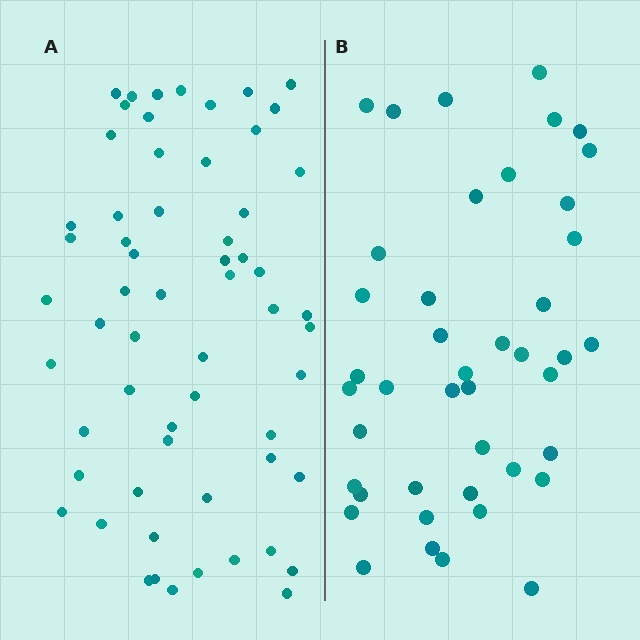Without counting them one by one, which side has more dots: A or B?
Region A (the left region) has more dots.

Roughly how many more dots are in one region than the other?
Region A has approximately 15 more dots than region B.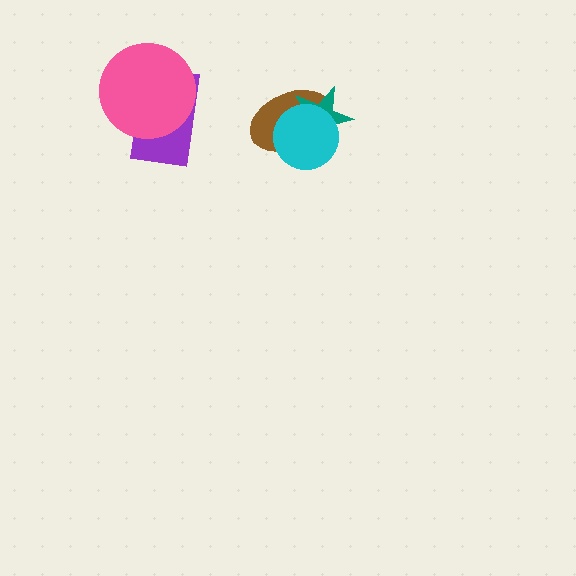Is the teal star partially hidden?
Yes, it is partially covered by another shape.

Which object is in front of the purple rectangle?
The pink circle is in front of the purple rectangle.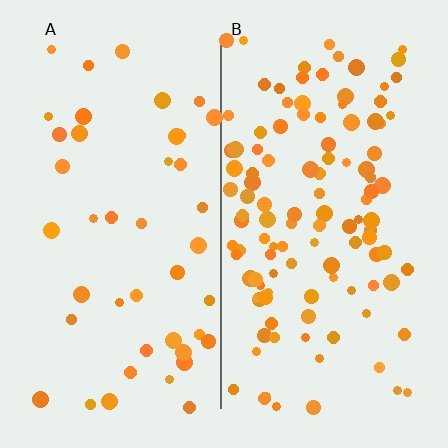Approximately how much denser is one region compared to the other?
Approximately 2.7× — region B over region A.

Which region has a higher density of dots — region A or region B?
B (the right).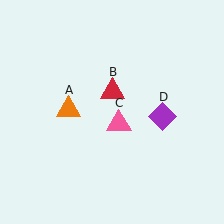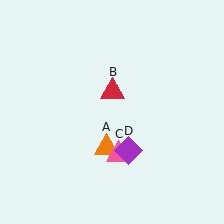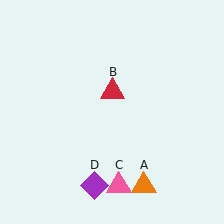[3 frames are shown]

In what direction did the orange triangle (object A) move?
The orange triangle (object A) moved down and to the right.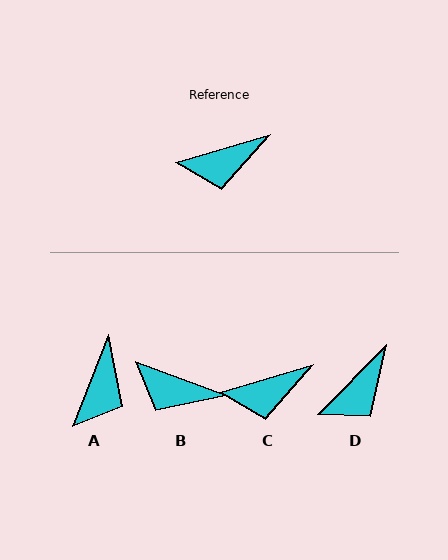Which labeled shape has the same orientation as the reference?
C.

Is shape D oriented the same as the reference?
No, it is off by about 29 degrees.